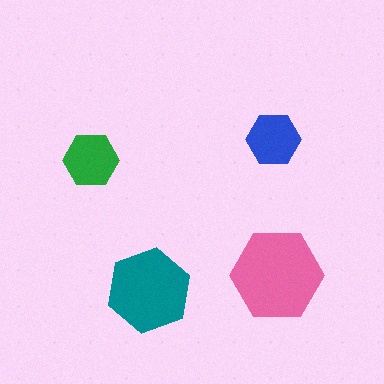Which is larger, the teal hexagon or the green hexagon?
The teal one.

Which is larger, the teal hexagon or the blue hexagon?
The teal one.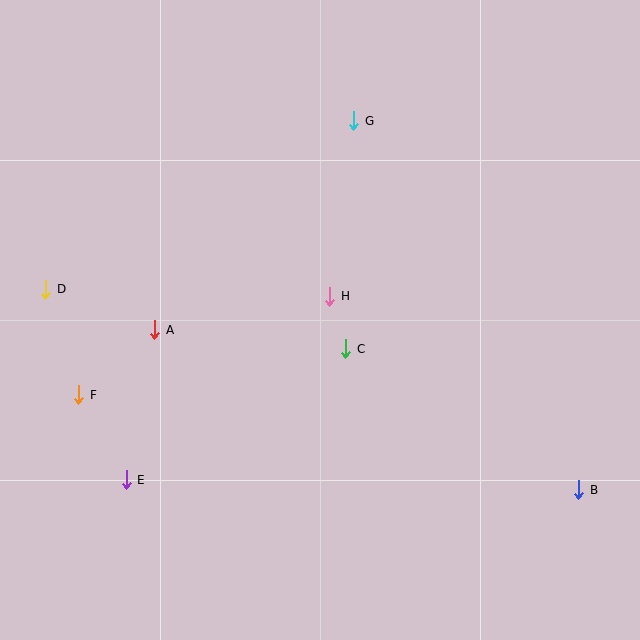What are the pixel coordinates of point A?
Point A is at (154, 330).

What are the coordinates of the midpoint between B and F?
The midpoint between B and F is at (329, 442).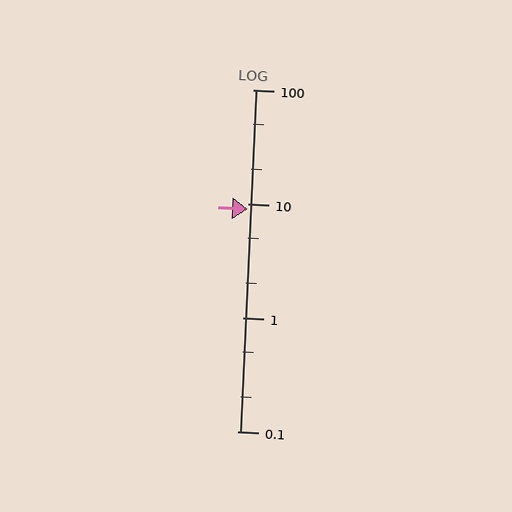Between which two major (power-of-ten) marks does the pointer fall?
The pointer is between 1 and 10.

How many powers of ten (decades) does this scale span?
The scale spans 3 decades, from 0.1 to 100.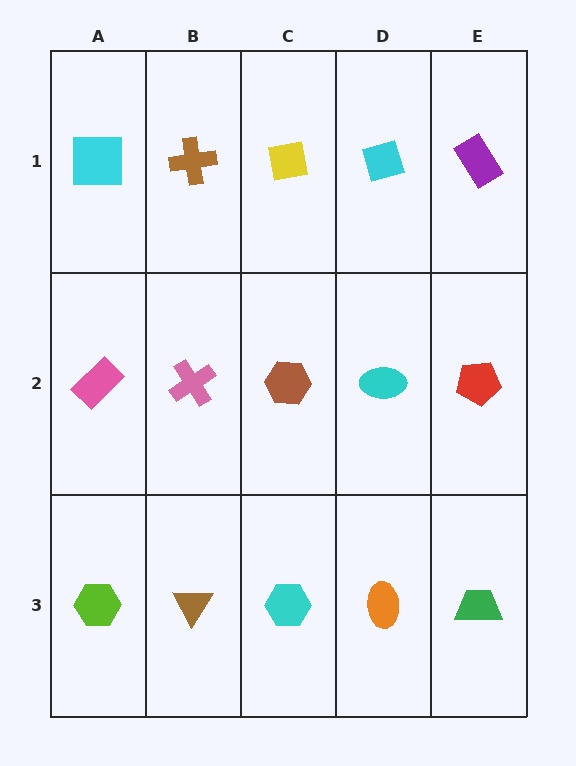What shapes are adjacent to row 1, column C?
A brown hexagon (row 2, column C), a brown cross (row 1, column B), a cyan diamond (row 1, column D).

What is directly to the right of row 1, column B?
A yellow square.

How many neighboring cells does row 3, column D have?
3.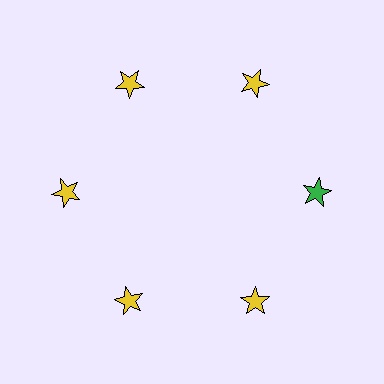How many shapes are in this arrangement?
There are 6 shapes arranged in a ring pattern.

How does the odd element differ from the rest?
It has a different color: green instead of yellow.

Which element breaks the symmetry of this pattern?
The green star at roughly the 3 o'clock position breaks the symmetry. All other shapes are yellow stars.